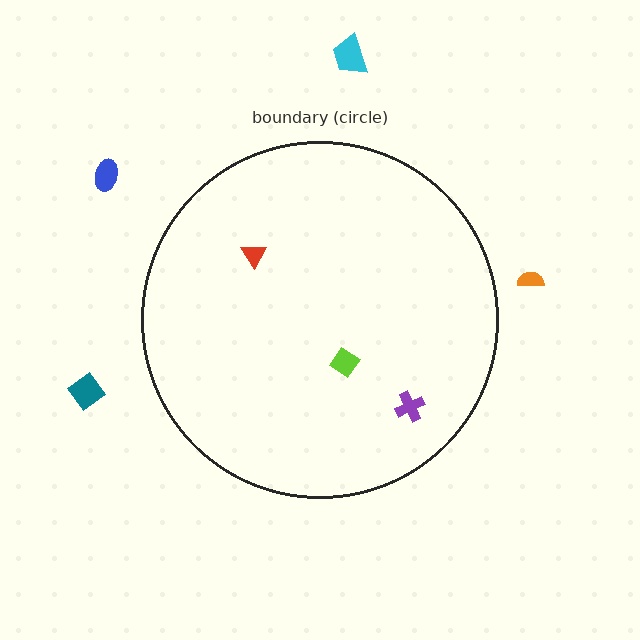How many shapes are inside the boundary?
3 inside, 4 outside.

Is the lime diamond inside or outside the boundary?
Inside.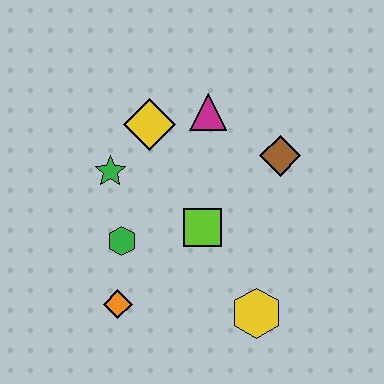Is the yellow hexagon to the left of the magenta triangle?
No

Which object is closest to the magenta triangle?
The yellow diamond is closest to the magenta triangle.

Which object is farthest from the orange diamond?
The brown diamond is farthest from the orange diamond.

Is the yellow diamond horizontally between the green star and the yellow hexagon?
Yes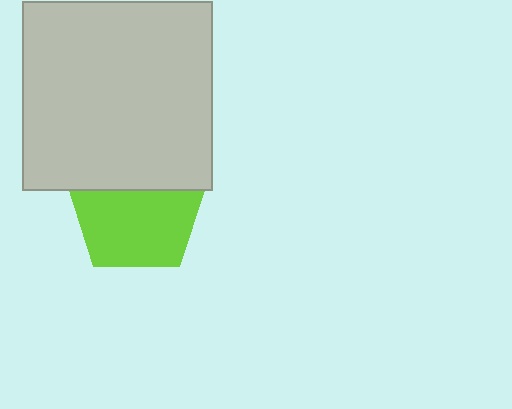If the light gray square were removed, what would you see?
You would see the complete lime pentagon.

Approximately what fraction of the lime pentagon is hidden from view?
Roughly 35% of the lime pentagon is hidden behind the light gray square.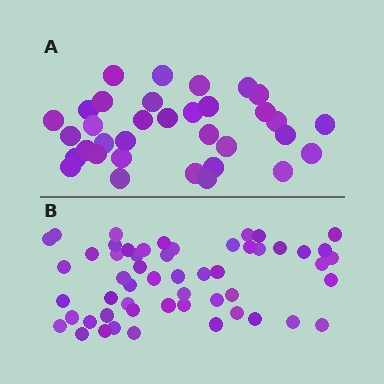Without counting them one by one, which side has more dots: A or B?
Region B (the bottom region) has more dots.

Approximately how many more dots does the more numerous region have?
Region B has approximately 20 more dots than region A.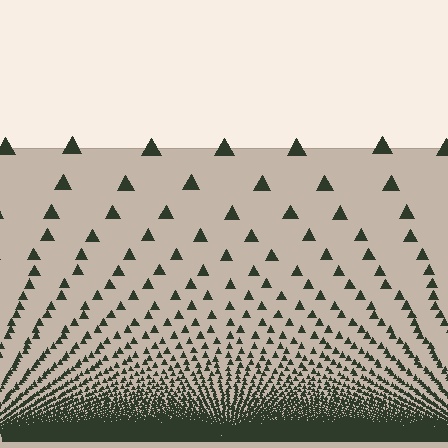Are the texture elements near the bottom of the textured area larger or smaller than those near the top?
Smaller. The gradient is inverted — elements near the bottom are smaller and denser.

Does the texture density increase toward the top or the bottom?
Density increases toward the bottom.